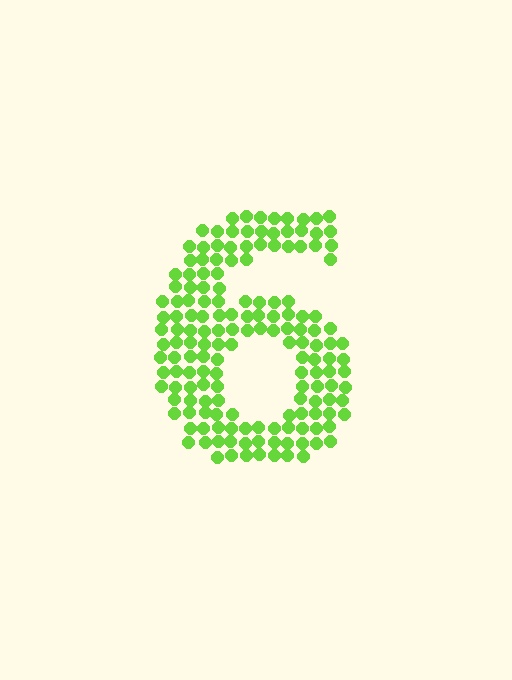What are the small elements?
The small elements are circles.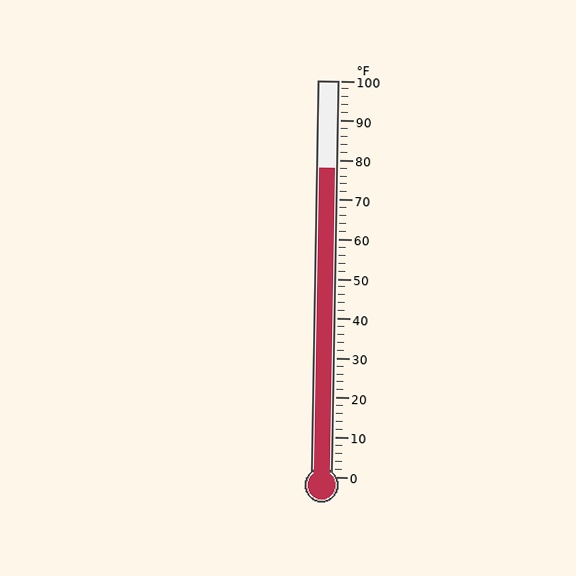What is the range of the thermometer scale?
The thermometer scale ranges from 0°F to 100°F.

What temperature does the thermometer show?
The thermometer shows approximately 78°F.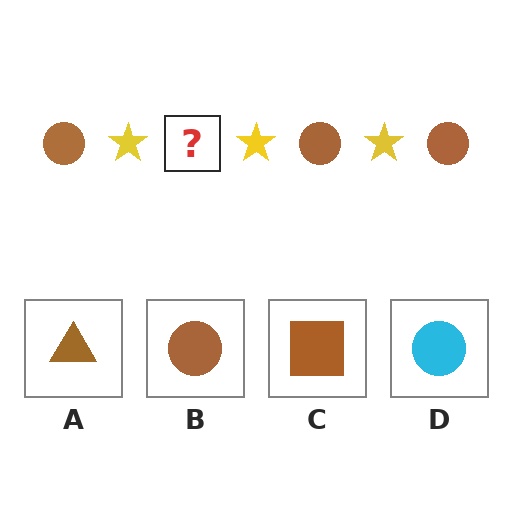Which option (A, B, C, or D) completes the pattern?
B.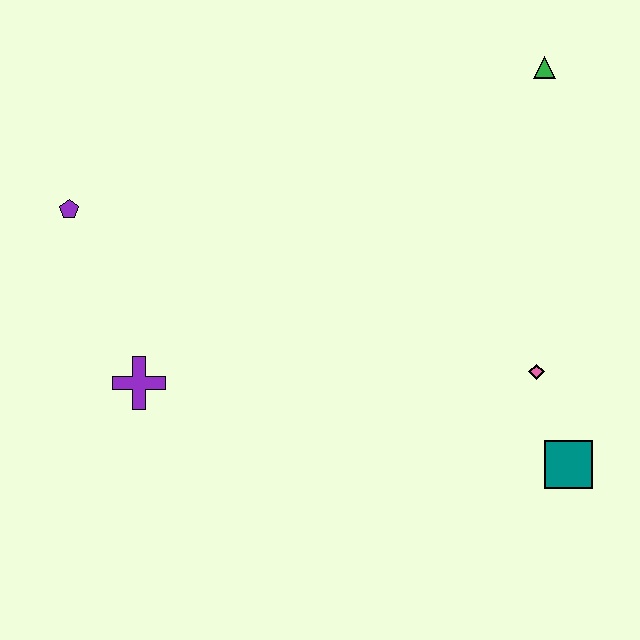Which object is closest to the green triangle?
The pink diamond is closest to the green triangle.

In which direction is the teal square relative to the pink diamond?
The teal square is below the pink diamond.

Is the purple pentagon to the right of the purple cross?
No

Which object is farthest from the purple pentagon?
The teal square is farthest from the purple pentagon.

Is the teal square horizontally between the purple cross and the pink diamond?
No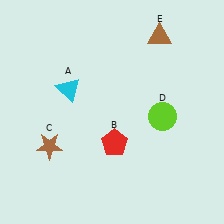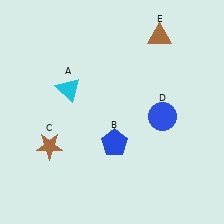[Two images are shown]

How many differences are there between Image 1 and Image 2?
There are 2 differences between the two images.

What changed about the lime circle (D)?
In Image 1, D is lime. In Image 2, it changed to blue.